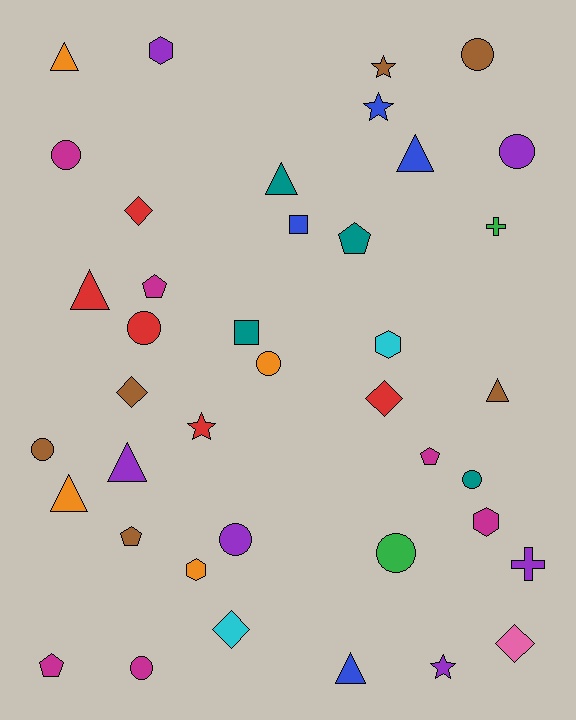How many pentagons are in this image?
There are 5 pentagons.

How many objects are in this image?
There are 40 objects.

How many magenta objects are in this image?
There are 6 magenta objects.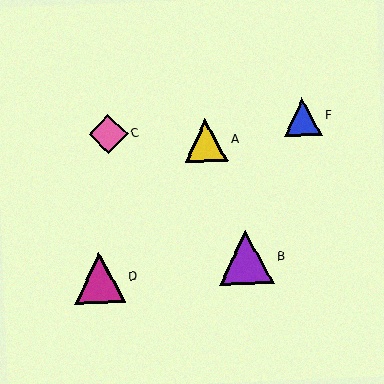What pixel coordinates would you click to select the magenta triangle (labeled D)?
Click at (99, 278) to select the magenta triangle D.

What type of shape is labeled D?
Shape D is a magenta triangle.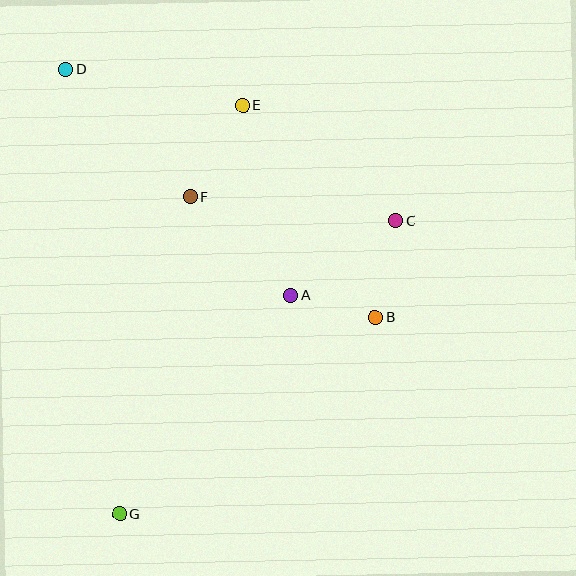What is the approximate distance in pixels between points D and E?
The distance between D and E is approximately 181 pixels.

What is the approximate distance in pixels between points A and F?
The distance between A and F is approximately 141 pixels.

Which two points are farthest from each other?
Points D and G are farthest from each other.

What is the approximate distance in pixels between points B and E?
The distance between B and E is approximately 251 pixels.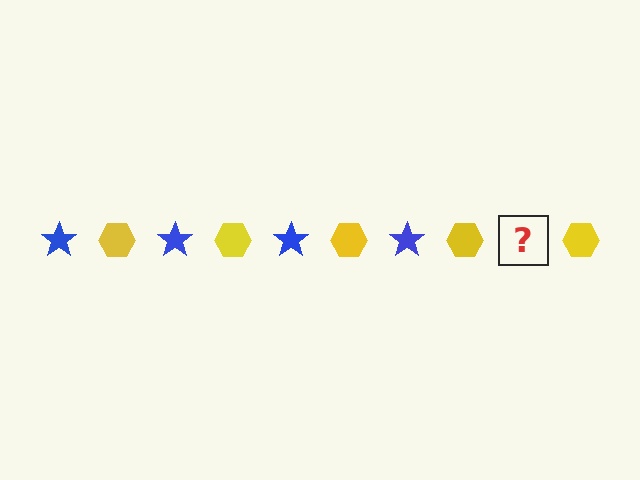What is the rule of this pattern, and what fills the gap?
The rule is that the pattern alternates between blue star and yellow hexagon. The gap should be filled with a blue star.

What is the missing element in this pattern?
The missing element is a blue star.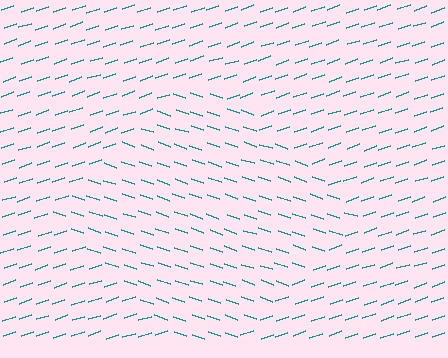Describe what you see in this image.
The image is filled with small teal line segments. A diamond region in the image has lines oriented differently from the surrounding lines, creating a visible texture boundary.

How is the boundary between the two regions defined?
The boundary is defined purely by a change in line orientation (approximately 38 degrees difference). All lines are the same color and thickness.